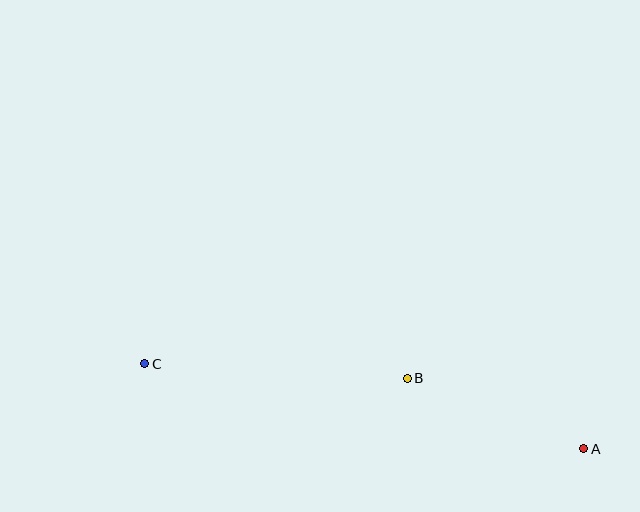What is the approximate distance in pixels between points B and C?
The distance between B and C is approximately 263 pixels.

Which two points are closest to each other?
Points A and B are closest to each other.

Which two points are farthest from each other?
Points A and C are farthest from each other.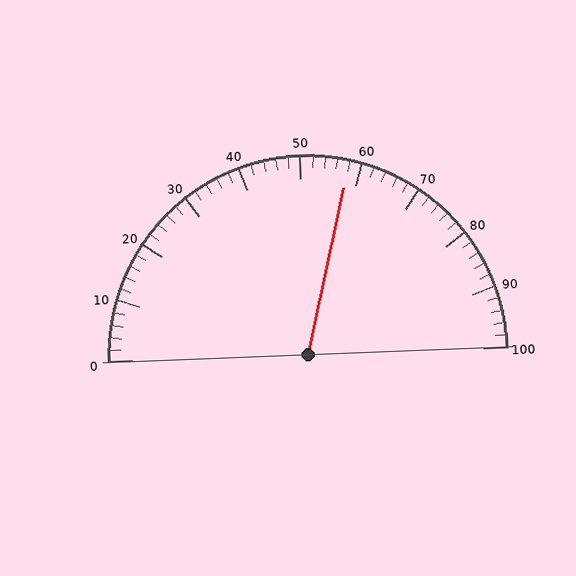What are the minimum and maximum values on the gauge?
The gauge ranges from 0 to 100.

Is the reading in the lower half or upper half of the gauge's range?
The reading is in the upper half of the range (0 to 100).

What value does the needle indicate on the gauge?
The needle indicates approximately 58.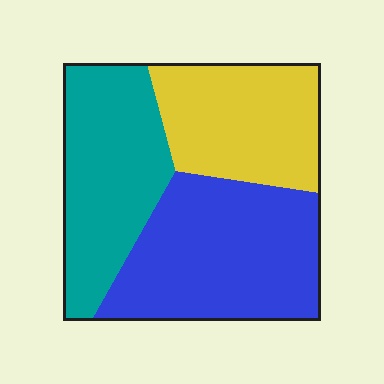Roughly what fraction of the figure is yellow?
Yellow covers 28% of the figure.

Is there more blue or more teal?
Blue.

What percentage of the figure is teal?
Teal covers roughly 30% of the figure.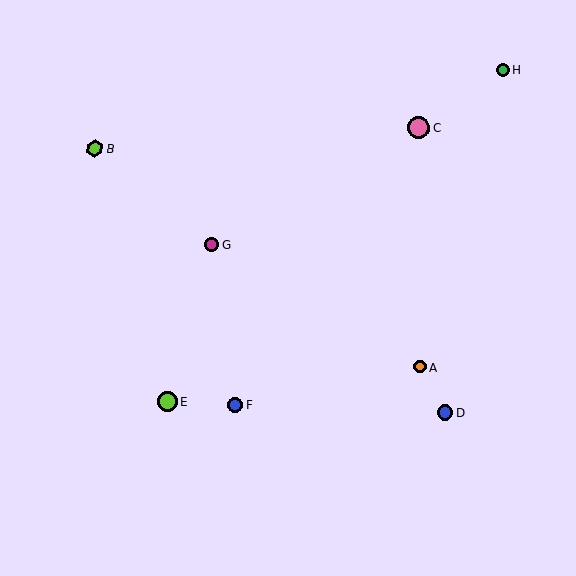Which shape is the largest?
The pink circle (labeled C) is the largest.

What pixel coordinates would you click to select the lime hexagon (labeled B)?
Click at (95, 149) to select the lime hexagon B.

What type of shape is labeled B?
Shape B is a lime hexagon.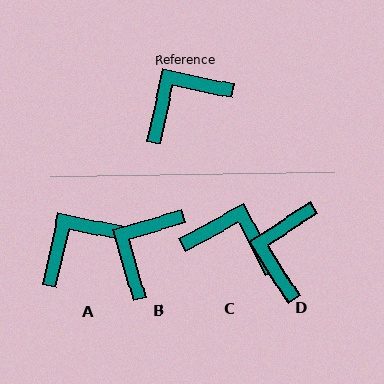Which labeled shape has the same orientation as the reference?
A.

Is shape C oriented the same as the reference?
No, it is off by about 49 degrees.